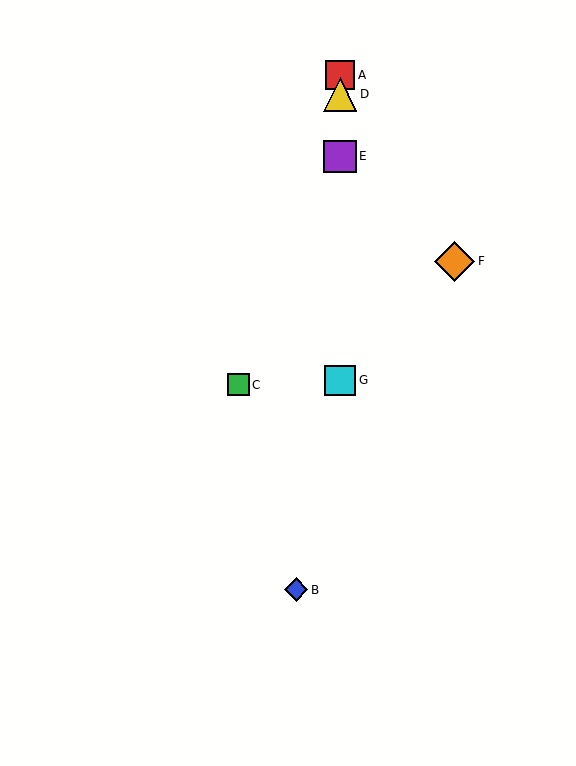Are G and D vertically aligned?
Yes, both are at x≈340.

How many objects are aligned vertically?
4 objects (A, D, E, G) are aligned vertically.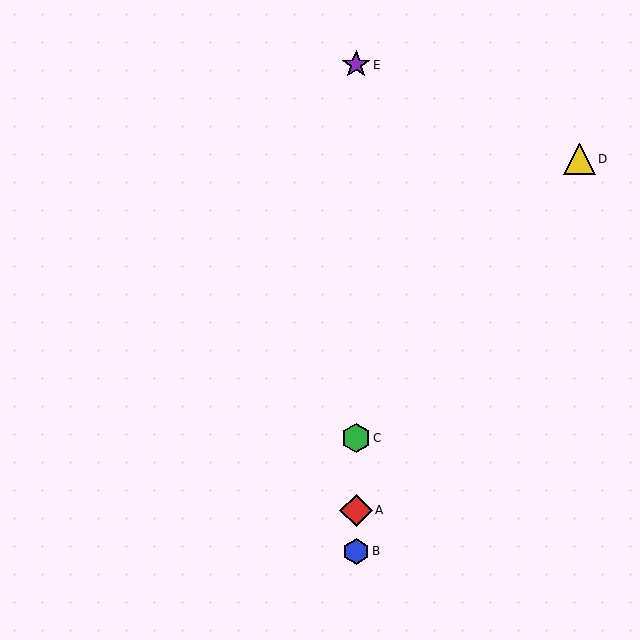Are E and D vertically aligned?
No, E is at x≈356 and D is at x≈580.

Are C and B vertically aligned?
Yes, both are at x≈356.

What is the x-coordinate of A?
Object A is at x≈356.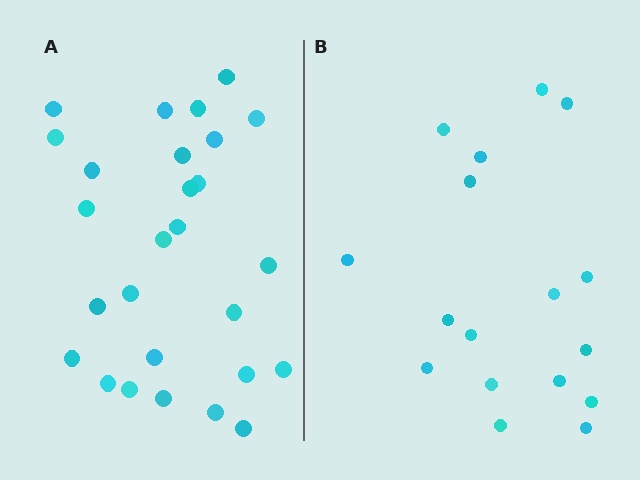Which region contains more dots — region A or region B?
Region A (the left region) has more dots.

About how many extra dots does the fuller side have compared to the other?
Region A has roughly 10 or so more dots than region B.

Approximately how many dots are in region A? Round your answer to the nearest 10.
About 30 dots. (The exact count is 27, which rounds to 30.)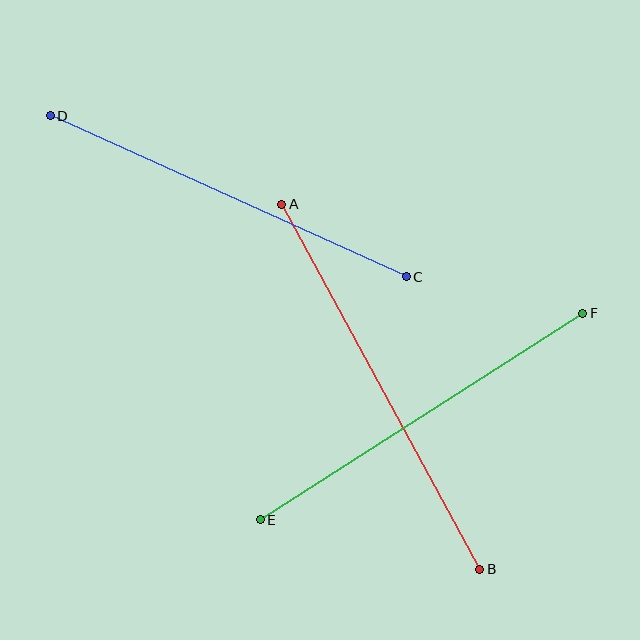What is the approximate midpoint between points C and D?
The midpoint is at approximately (228, 196) pixels.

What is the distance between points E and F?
The distance is approximately 383 pixels.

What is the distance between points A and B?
The distance is approximately 415 pixels.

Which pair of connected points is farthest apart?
Points A and B are farthest apart.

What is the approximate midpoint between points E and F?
The midpoint is at approximately (422, 416) pixels.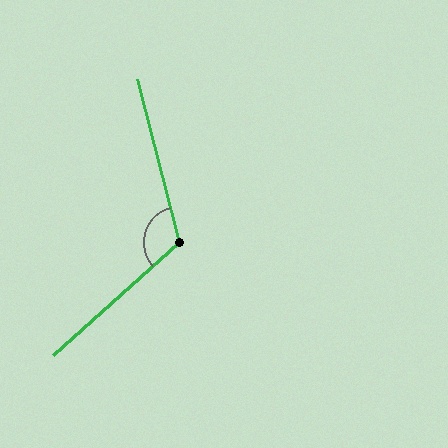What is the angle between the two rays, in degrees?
Approximately 118 degrees.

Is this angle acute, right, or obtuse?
It is obtuse.